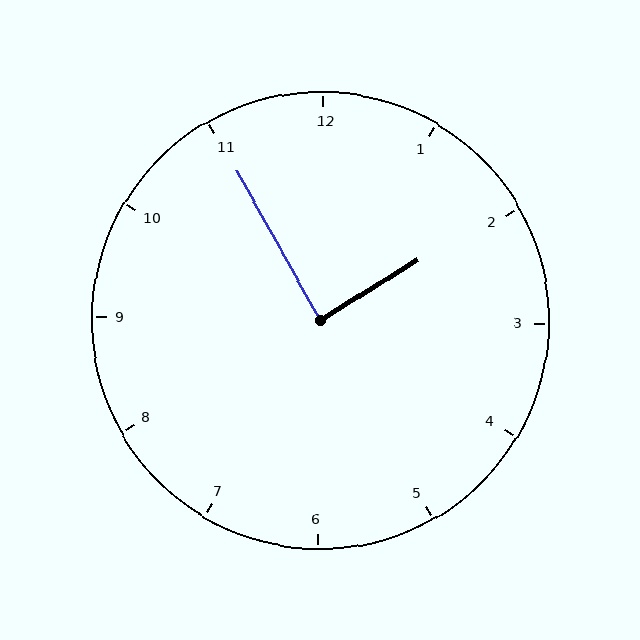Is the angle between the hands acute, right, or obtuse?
It is right.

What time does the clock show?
1:55.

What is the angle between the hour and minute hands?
Approximately 88 degrees.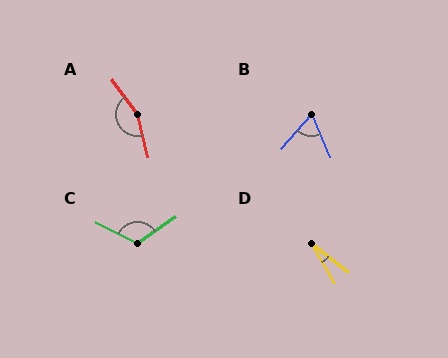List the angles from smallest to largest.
D (22°), B (65°), C (118°), A (158°).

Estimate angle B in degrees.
Approximately 65 degrees.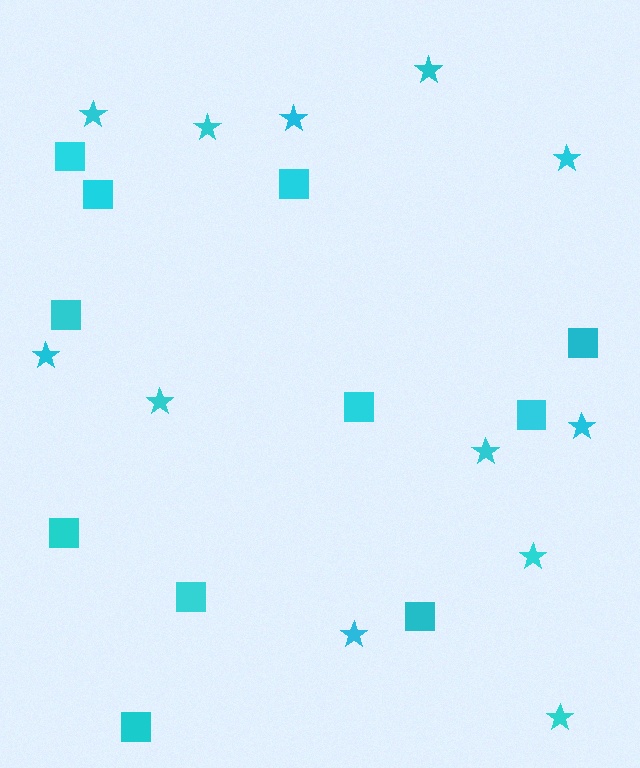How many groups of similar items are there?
There are 2 groups: one group of squares (11) and one group of stars (12).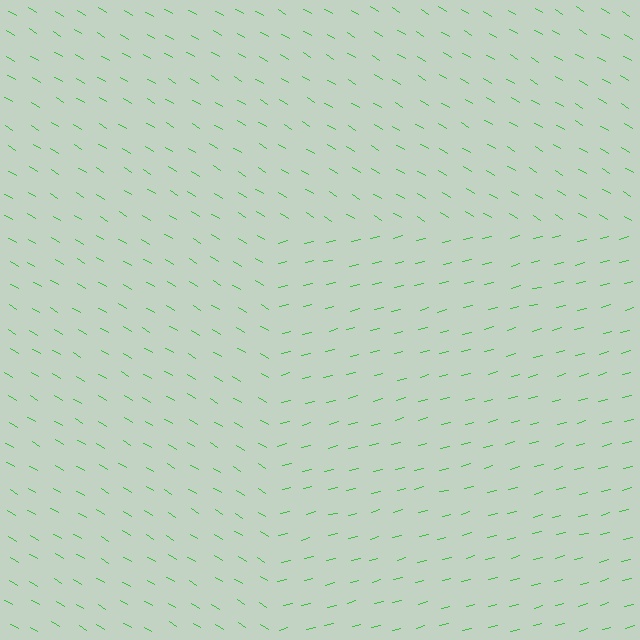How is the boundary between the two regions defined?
The boundary is defined purely by a change in line orientation (approximately 45 degrees difference). All lines are the same color and thickness.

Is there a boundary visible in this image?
Yes, there is a texture boundary formed by a change in line orientation.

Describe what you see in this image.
The image is filled with small green line segments. A rectangle region in the image has lines oriented differently from the surrounding lines, creating a visible texture boundary.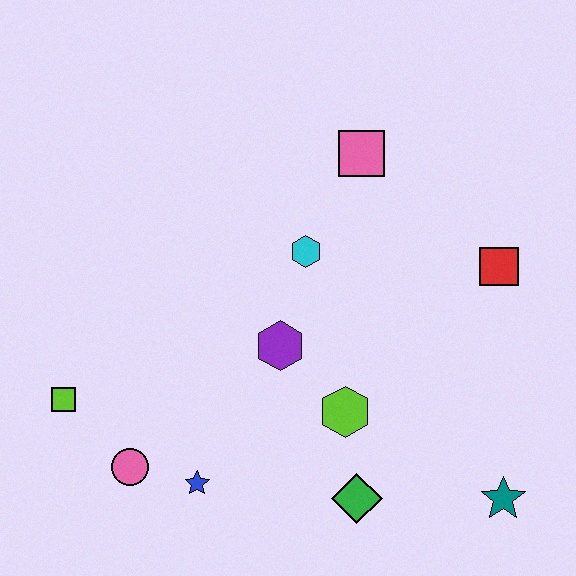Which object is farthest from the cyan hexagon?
The teal star is farthest from the cyan hexagon.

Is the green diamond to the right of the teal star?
No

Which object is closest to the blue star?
The pink circle is closest to the blue star.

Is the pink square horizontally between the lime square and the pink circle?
No